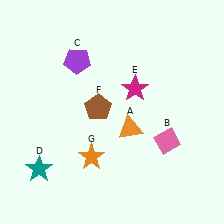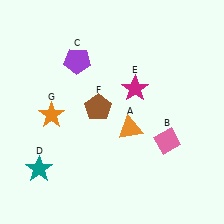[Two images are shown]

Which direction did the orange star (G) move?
The orange star (G) moved up.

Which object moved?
The orange star (G) moved up.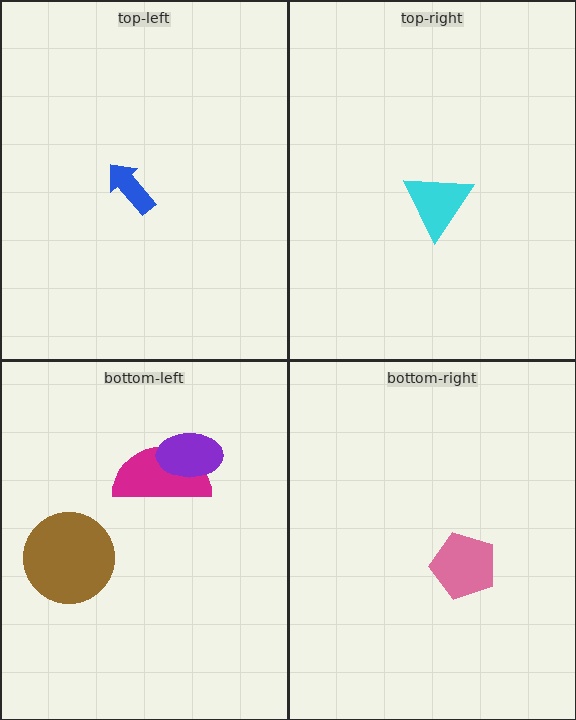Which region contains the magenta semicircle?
The bottom-left region.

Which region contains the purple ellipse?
The bottom-left region.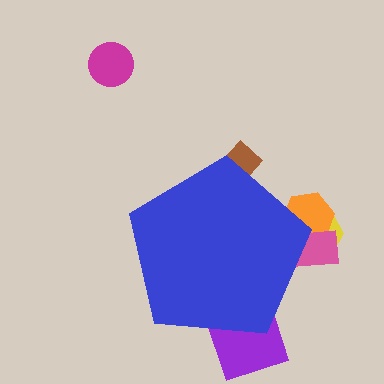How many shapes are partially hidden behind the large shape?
5 shapes are partially hidden.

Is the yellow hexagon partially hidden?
Yes, the yellow hexagon is partially hidden behind the blue pentagon.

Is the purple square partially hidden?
Yes, the purple square is partially hidden behind the blue pentagon.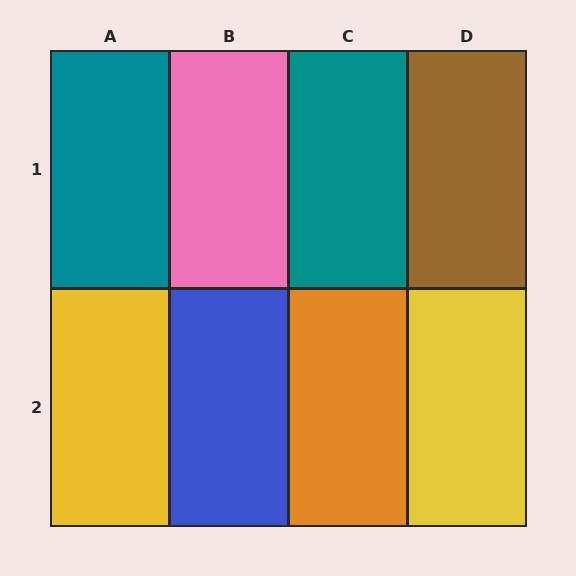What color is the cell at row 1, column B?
Pink.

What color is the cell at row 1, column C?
Teal.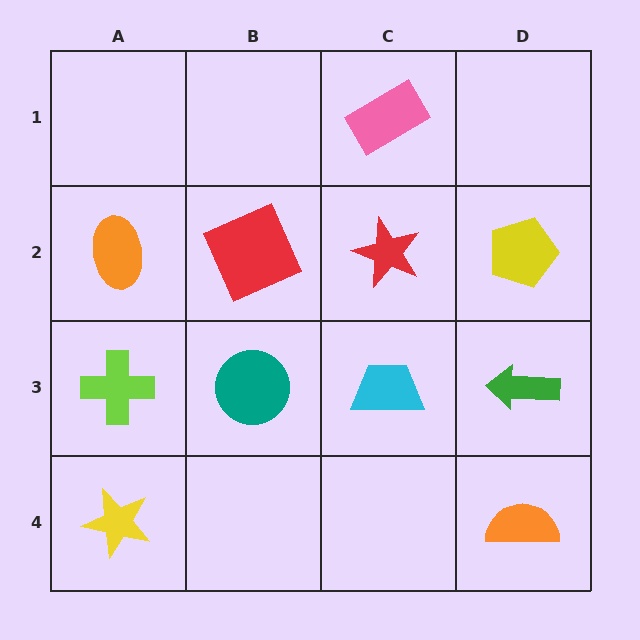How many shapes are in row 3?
4 shapes.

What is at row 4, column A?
A yellow star.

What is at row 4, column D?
An orange semicircle.